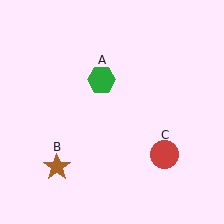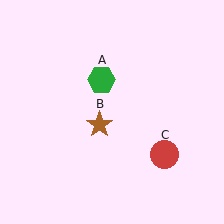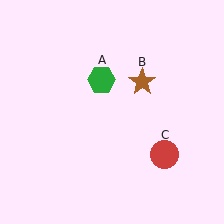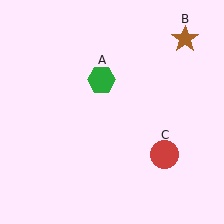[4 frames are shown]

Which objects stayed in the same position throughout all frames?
Green hexagon (object A) and red circle (object C) remained stationary.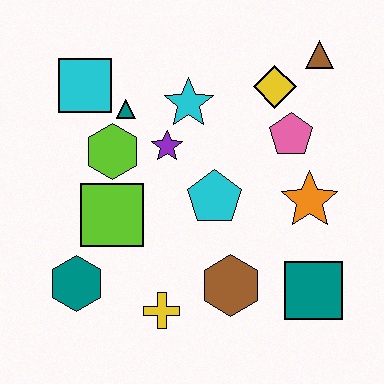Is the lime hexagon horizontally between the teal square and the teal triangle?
No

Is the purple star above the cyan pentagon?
Yes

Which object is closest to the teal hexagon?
The lime square is closest to the teal hexagon.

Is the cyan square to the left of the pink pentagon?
Yes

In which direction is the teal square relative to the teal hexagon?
The teal square is to the right of the teal hexagon.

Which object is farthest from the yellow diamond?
The teal hexagon is farthest from the yellow diamond.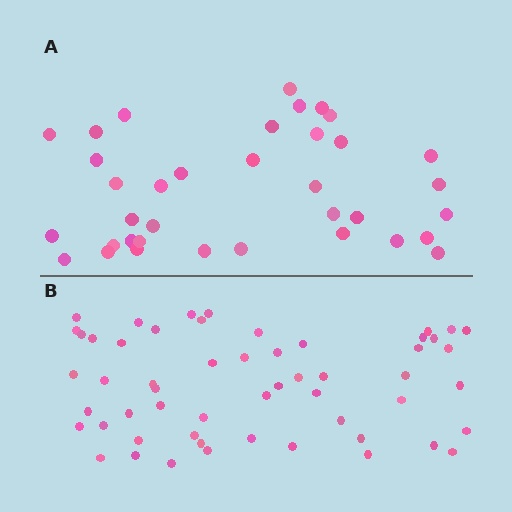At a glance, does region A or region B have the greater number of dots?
Region B (the bottom region) has more dots.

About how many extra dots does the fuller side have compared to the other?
Region B has approximately 20 more dots than region A.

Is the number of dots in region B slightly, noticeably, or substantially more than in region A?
Region B has substantially more. The ratio is roughly 1.5 to 1.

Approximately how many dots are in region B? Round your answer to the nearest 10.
About 60 dots. (The exact count is 55, which rounds to 60.)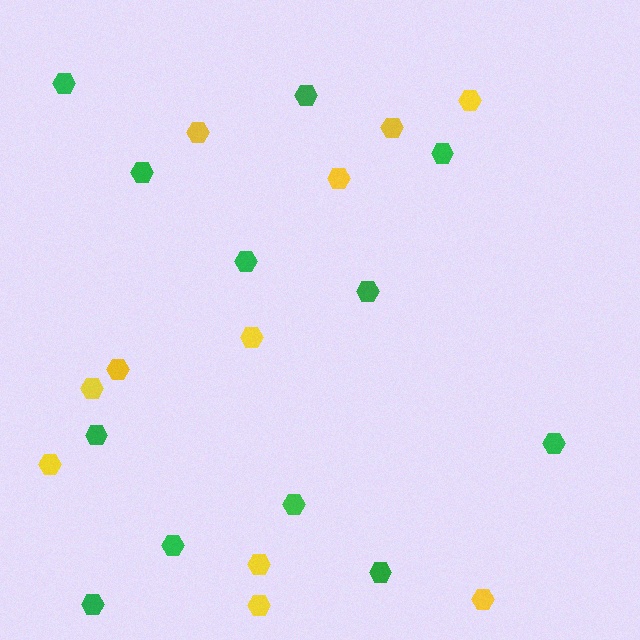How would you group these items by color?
There are 2 groups: one group of green hexagons (12) and one group of yellow hexagons (11).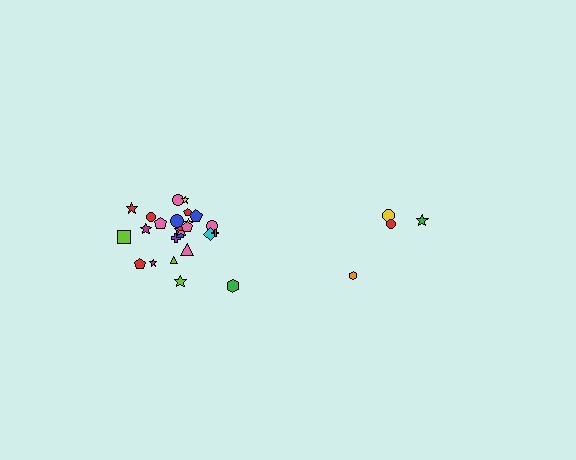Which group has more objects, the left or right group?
The left group.